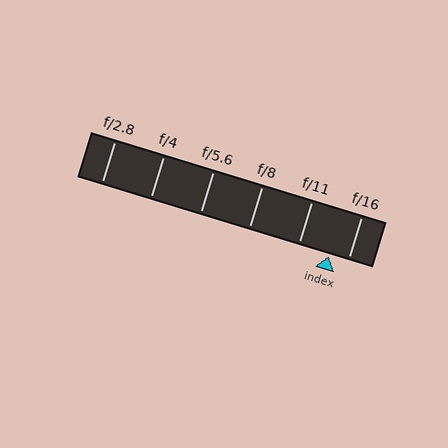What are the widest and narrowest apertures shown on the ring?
The widest aperture shown is f/2.8 and the narrowest is f/16.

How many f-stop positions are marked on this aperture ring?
There are 6 f-stop positions marked.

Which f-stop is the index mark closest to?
The index mark is closest to f/16.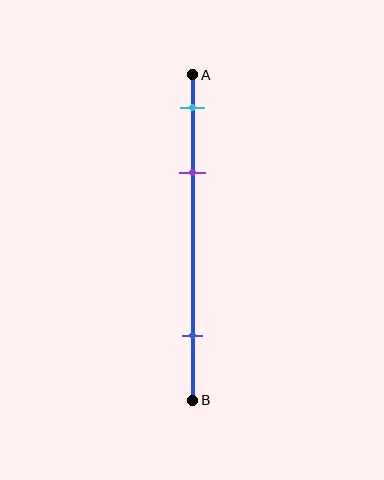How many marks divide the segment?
There are 3 marks dividing the segment.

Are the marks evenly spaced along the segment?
No, the marks are not evenly spaced.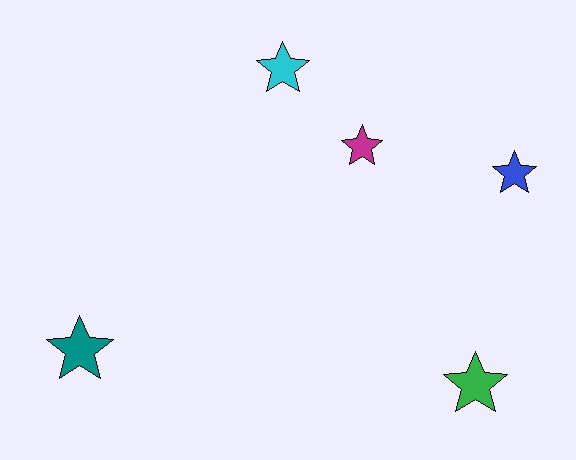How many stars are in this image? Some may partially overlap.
There are 5 stars.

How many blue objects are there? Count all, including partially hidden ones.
There is 1 blue object.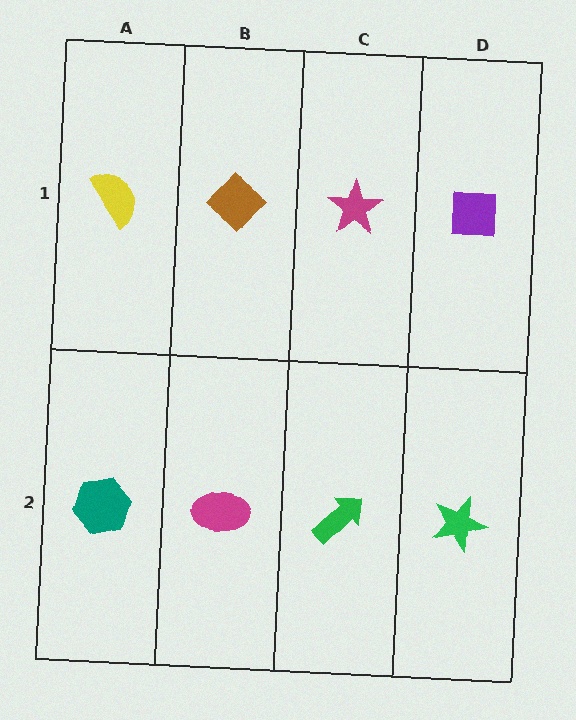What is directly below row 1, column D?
A green star.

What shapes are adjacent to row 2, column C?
A magenta star (row 1, column C), a magenta ellipse (row 2, column B), a green star (row 2, column D).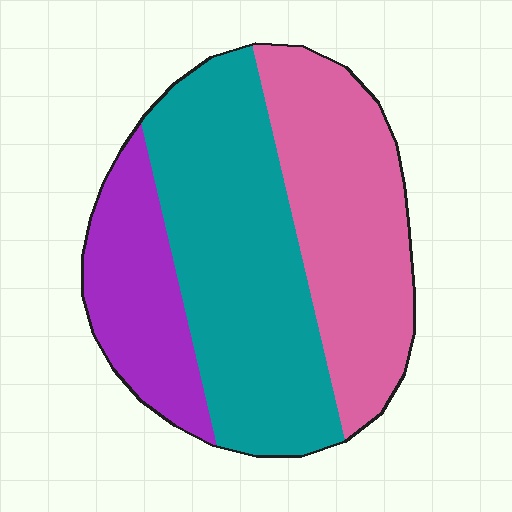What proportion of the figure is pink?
Pink takes up between a third and a half of the figure.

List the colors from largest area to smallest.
From largest to smallest: teal, pink, purple.